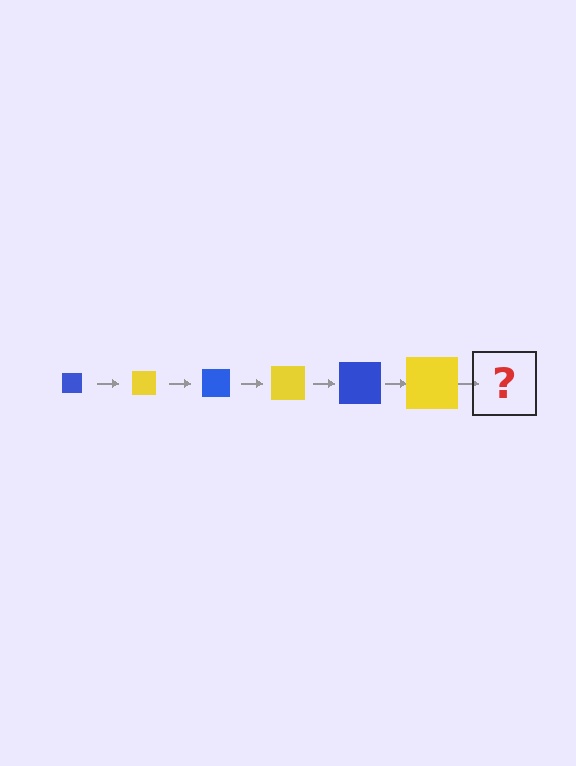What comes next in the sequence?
The next element should be a blue square, larger than the previous one.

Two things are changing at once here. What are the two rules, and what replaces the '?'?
The two rules are that the square grows larger each step and the color cycles through blue and yellow. The '?' should be a blue square, larger than the previous one.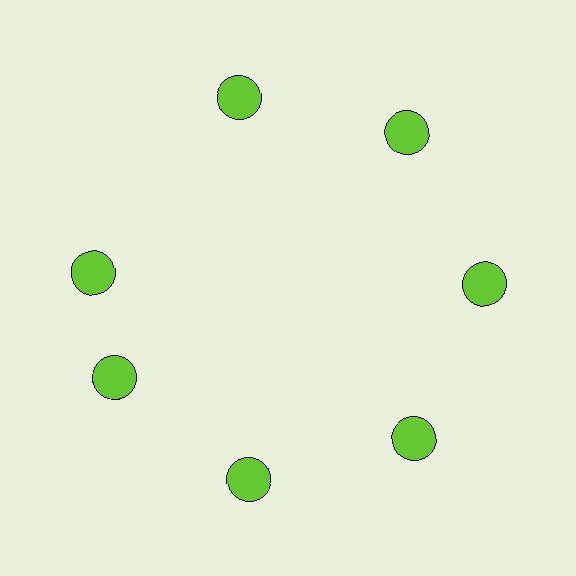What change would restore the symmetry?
The symmetry would be restored by rotating it back into even spacing with its neighbors so that all 7 circles sit at equal angles and equal distance from the center.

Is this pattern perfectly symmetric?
No. The 7 lime circles are arranged in a ring, but one element near the 10 o'clock position is rotated out of alignment along the ring, breaking the 7-fold rotational symmetry.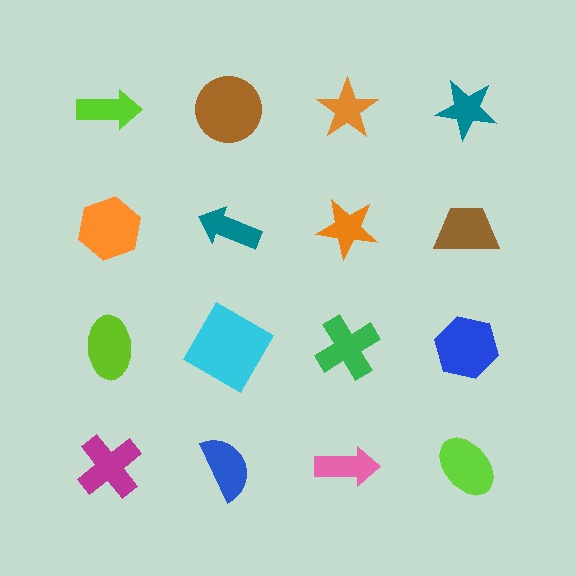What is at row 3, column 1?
A lime ellipse.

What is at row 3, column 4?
A blue hexagon.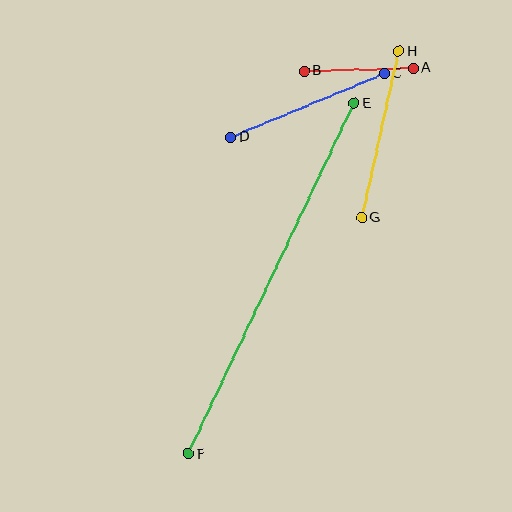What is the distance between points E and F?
The distance is approximately 388 pixels.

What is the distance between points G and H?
The distance is approximately 170 pixels.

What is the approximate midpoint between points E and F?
The midpoint is at approximately (271, 279) pixels.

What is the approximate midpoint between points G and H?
The midpoint is at approximately (380, 134) pixels.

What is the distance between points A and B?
The distance is approximately 109 pixels.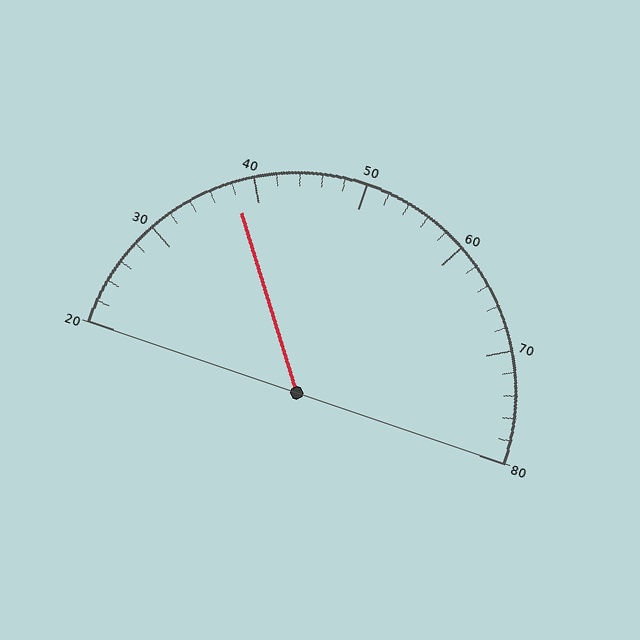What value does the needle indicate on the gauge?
The needle indicates approximately 38.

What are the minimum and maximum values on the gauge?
The gauge ranges from 20 to 80.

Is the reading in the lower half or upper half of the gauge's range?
The reading is in the lower half of the range (20 to 80).